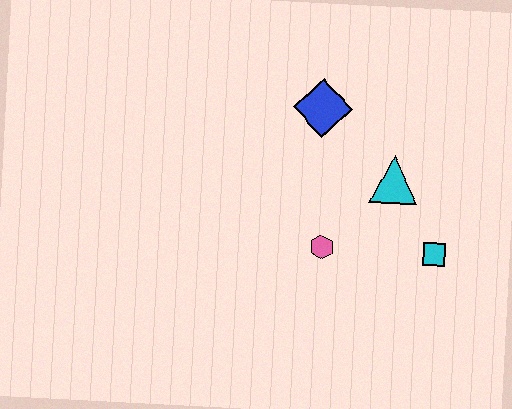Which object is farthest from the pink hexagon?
The blue diamond is farthest from the pink hexagon.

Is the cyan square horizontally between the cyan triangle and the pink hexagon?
No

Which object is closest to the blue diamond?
The cyan triangle is closest to the blue diamond.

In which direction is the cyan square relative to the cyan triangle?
The cyan square is below the cyan triangle.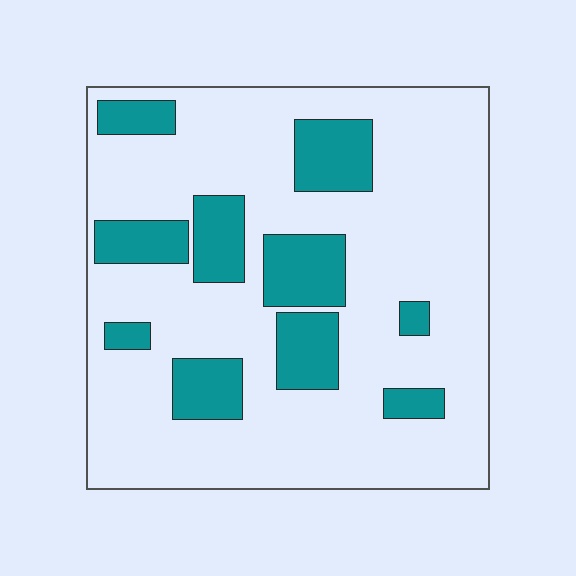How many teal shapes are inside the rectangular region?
10.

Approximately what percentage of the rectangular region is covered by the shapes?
Approximately 25%.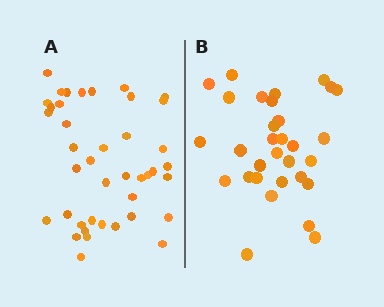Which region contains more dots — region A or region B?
Region A (the left region) has more dots.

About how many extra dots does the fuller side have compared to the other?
Region A has roughly 10 or so more dots than region B.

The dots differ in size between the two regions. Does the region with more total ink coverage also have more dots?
No. Region B has more total ink coverage because its dots are larger, but region A actually contains more individual dots. Total area can be misleading — the number of items is what matters here.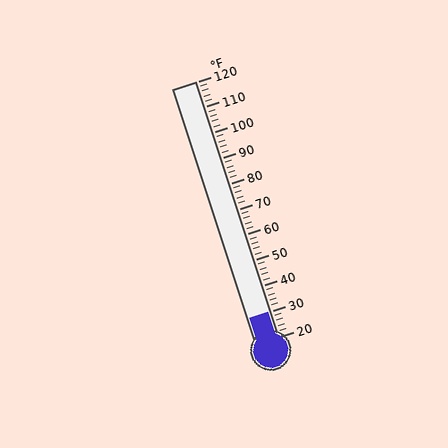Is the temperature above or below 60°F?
The temperature is below 60°F.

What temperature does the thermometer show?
The thermometer shows approximately 30°F.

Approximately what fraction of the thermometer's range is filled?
The thermometer is filled to approximately 10% of its range.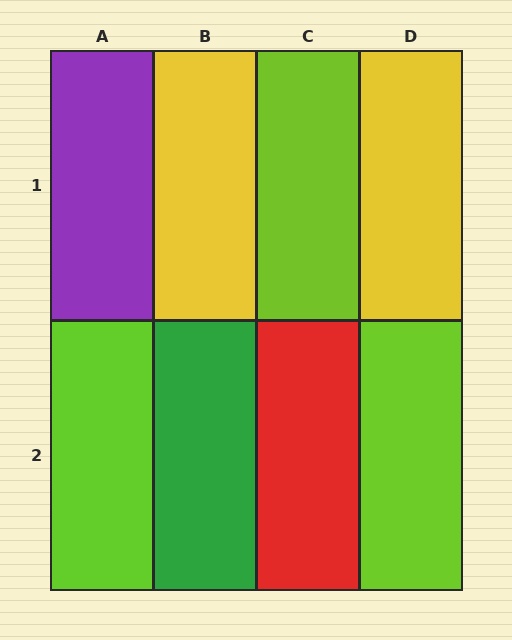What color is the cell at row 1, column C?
Lime.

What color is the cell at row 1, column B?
Yellow.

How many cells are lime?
3 cells are lime.